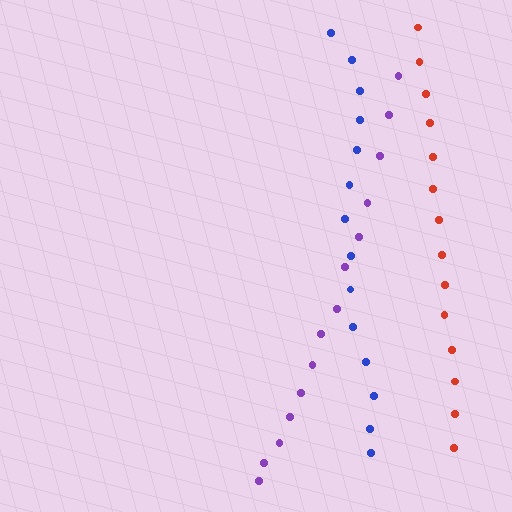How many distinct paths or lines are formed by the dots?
There are 3 distinct paths.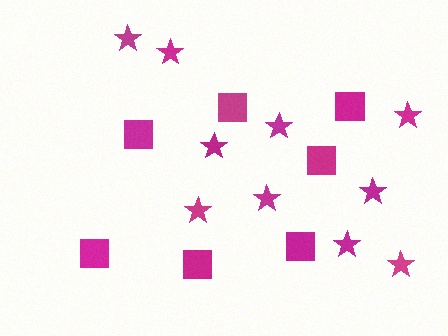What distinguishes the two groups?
There are 2 groups: one group of squares (7) and one group of stars (10).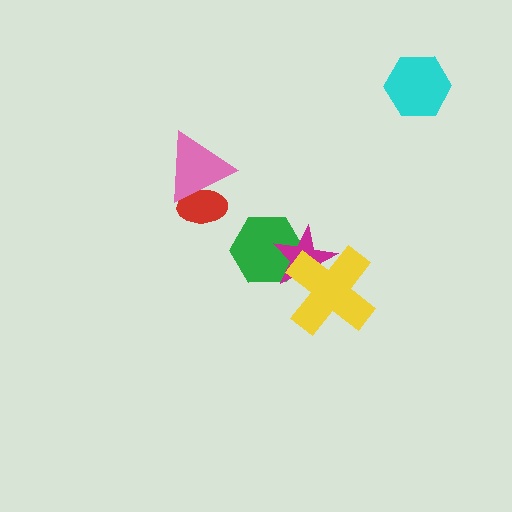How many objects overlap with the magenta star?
2 objects overlap with the magenta star.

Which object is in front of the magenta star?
The yellow cross is in front of the magenta star.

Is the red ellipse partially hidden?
Yes, it is partially covered by another shape.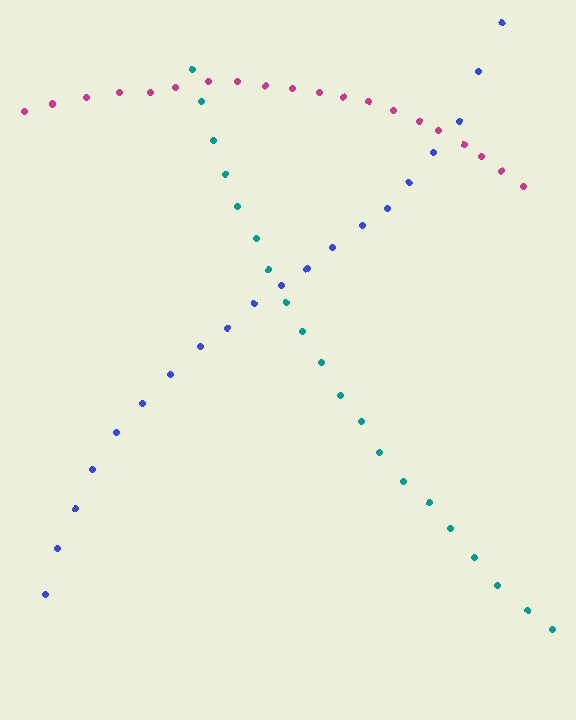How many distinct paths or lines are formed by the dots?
There are 3 distinct paths.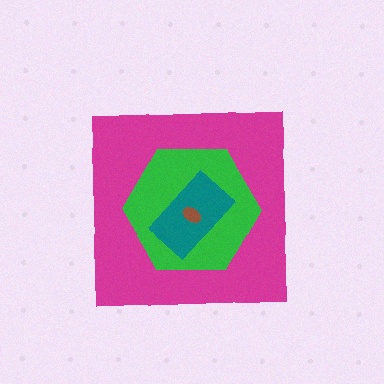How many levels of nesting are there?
4.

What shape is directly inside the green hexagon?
The teal rectangle.